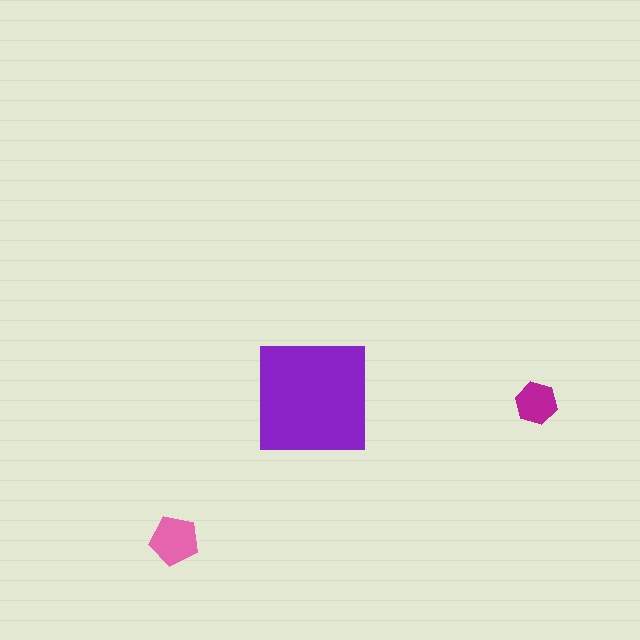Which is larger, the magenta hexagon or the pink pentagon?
The pink pentagon.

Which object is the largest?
The purple square.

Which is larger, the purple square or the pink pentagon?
The purple square.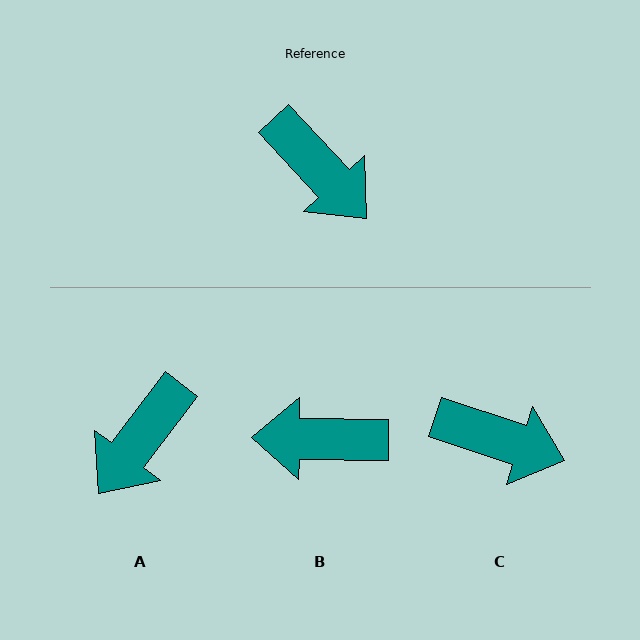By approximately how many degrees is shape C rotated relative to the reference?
Approximately 28 degrees counter-clockwise.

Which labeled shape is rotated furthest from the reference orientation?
B, about 134 degrees away.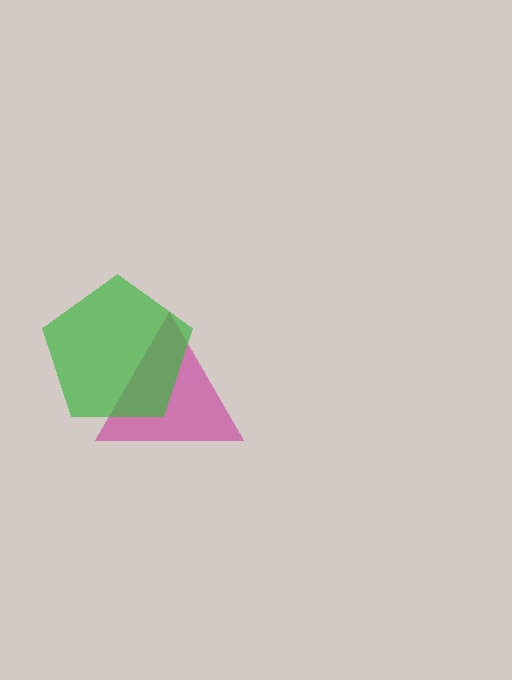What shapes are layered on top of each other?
The layered shapes are: a magenta triangle, a green pentagon.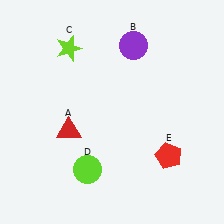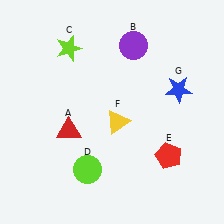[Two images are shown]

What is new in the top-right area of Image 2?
A blue star (G) was added in the top-right area of Image 2.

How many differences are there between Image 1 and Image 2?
There are 2 differences between the two images.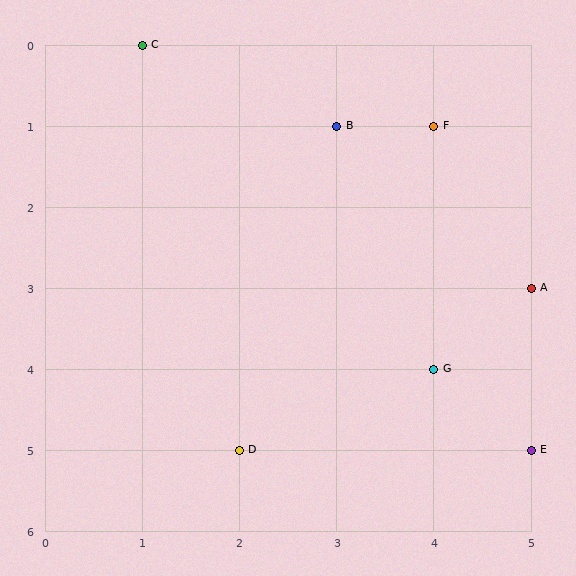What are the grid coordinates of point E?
Point E is at grid coordinates (5, 5).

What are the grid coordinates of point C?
Point C is at grid coordinates (1, 0).